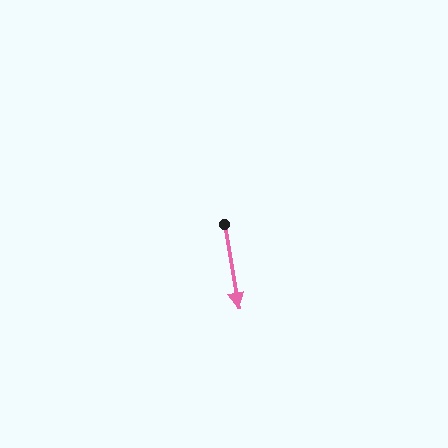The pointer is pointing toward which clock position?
Roughly 6 o'clock.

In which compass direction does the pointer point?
South.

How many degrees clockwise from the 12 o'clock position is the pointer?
Approximately 170 degrees.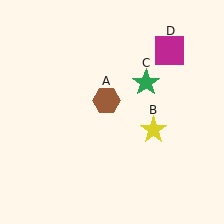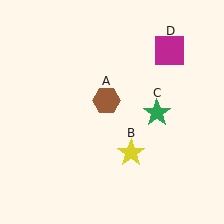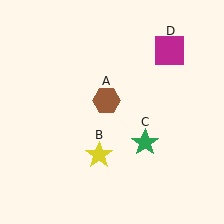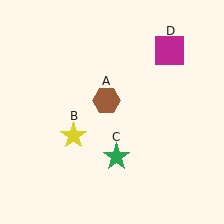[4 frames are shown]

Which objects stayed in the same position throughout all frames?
Brown hexagon (object A) and magenta square (object D) remained stationary.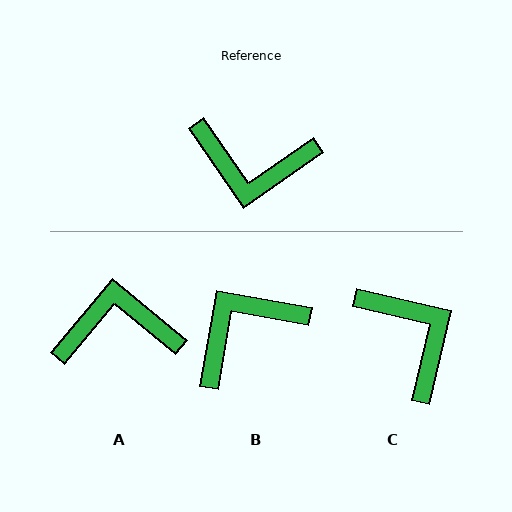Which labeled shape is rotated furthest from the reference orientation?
A, about 165 degrees away.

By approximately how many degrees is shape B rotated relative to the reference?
Approximately 135 degrees clockwise.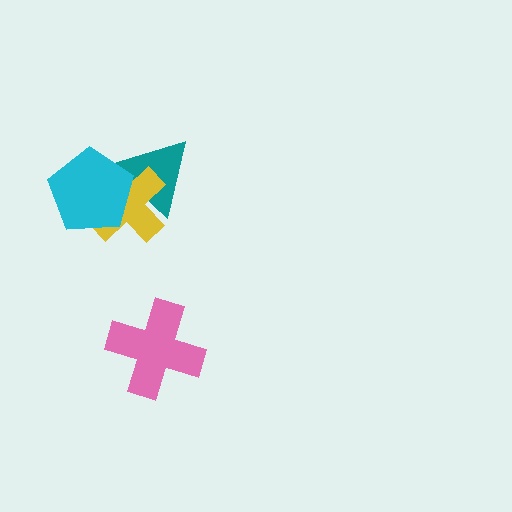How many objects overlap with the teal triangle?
2 objects overlap with the teal triangle.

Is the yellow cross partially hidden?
Yes, it is partially covered by another shape.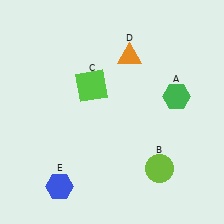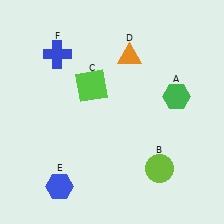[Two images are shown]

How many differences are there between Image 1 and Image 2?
There is 1 difference between the two images.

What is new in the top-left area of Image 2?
A blue cross (F) was added in the top-left area of Image 2.